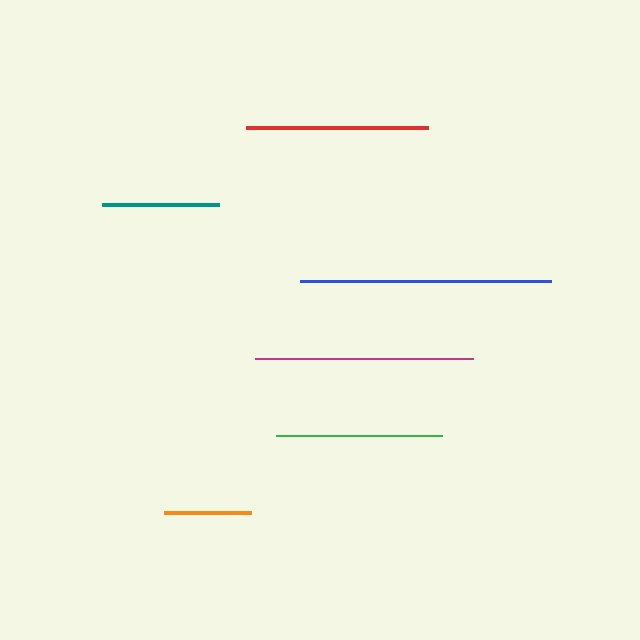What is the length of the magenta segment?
The magenta segment is approximately 218 pixels long.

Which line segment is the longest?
The blue line is the longest at approximately 251 pixels.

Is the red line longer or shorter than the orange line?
The red line is longer than the orange line.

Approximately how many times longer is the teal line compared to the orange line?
The teal line is approximately 1.3 times the length of the orange line.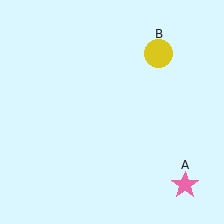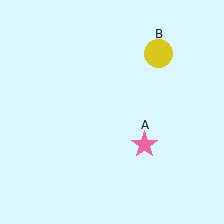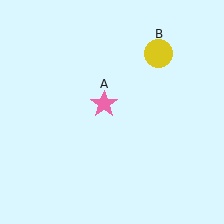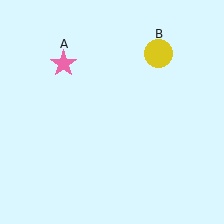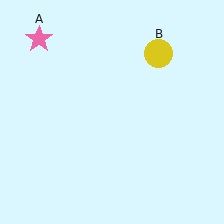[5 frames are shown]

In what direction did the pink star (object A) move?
The pink star (object A) moved up and to the left.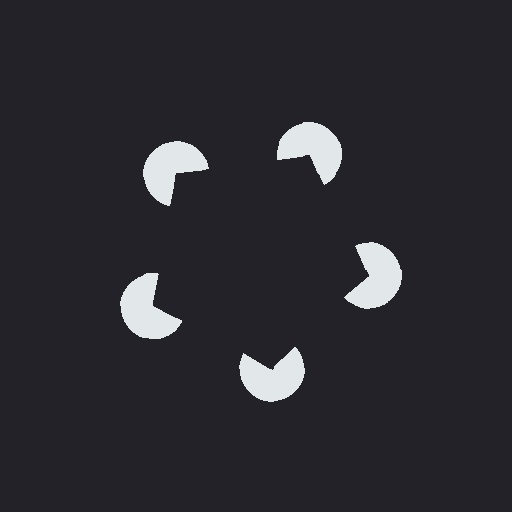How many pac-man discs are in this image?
There are 5 — one at each vertex of the illusory pentagon.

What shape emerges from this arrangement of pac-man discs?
An illusory pentagon — its edges are inferred from the aligned wedge cuts in the pac-man discs, not physically drawn.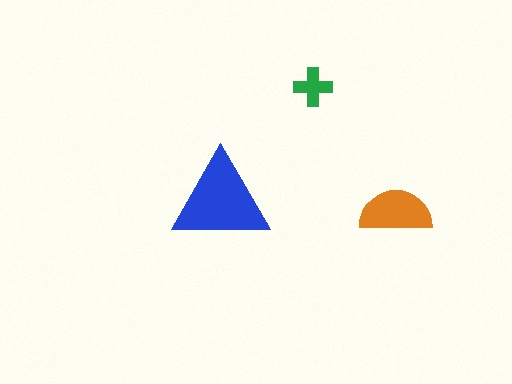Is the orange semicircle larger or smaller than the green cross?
Larger.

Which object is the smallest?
The green cross.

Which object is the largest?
The blue triangle.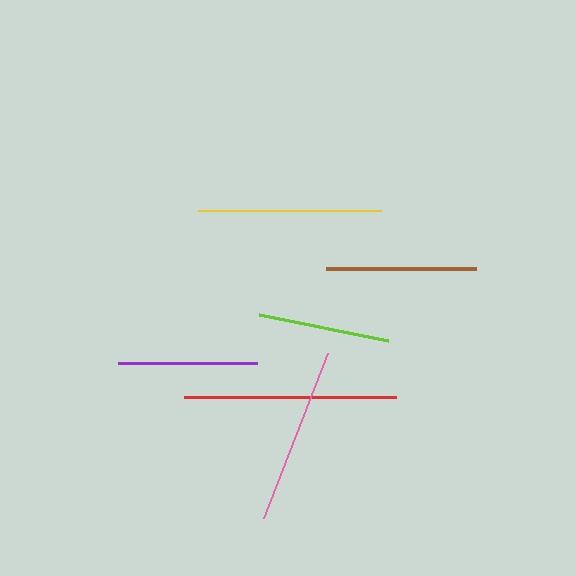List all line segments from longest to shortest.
From longest to shortest: red, yellow, pink, brown, purple, lime.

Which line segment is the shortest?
The lime line is the shortest at approximately 132 pixels.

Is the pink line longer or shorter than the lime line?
The pink line is longer than the lime line.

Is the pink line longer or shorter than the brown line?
The pink line is longer than the brown line.